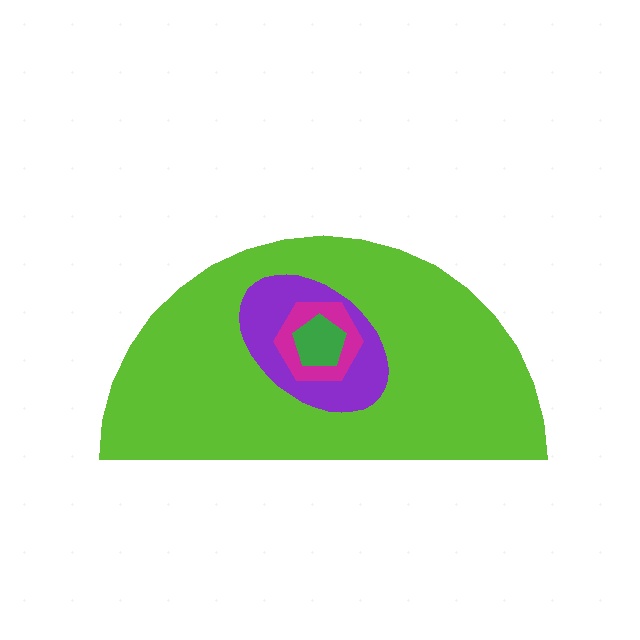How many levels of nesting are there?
4.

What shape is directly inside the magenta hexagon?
The green pentagon.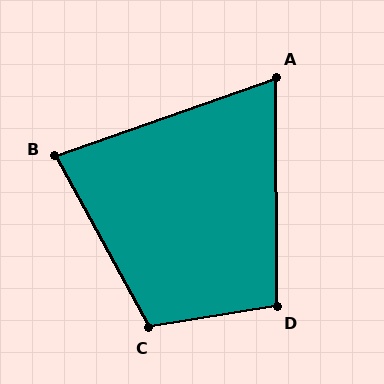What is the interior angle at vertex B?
Approximately 81 degrees (acute).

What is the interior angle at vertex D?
Approximately 99 degrees (obtuse).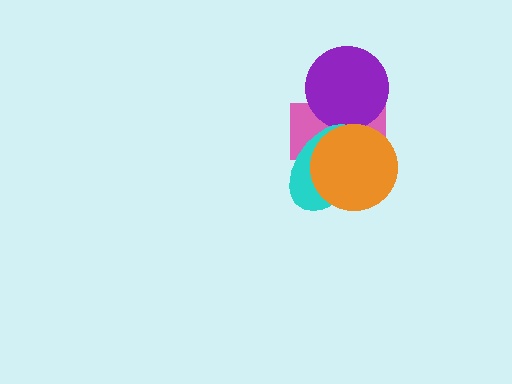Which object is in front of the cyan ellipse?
The orange circle is in front of the cyan ellipse.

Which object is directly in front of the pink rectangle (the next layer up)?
The purple circle is directly in front of the pink rectangle.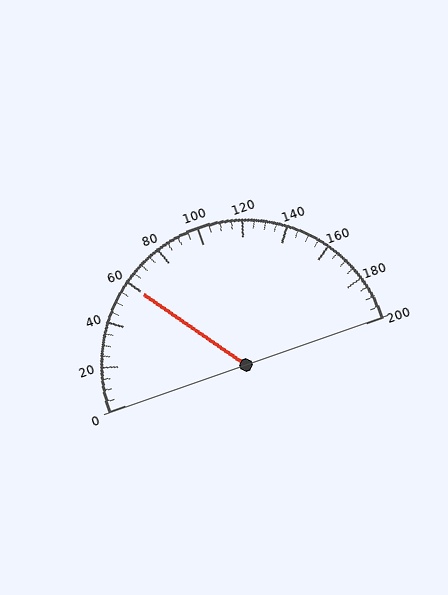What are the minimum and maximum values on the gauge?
The gauge ranges from 0 to 200.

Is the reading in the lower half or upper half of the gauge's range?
The reading is in the lower half of the range (0 to 200).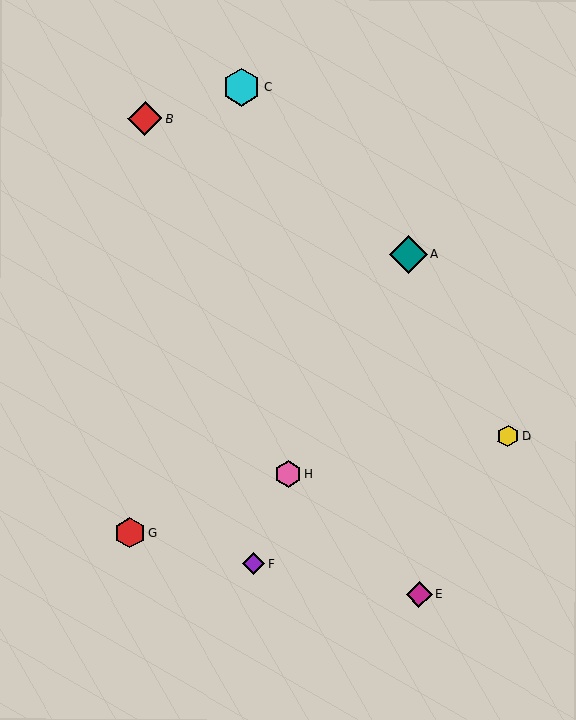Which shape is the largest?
The cyan hexagon (labeled C) is the largest.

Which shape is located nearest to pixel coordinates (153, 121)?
The red diamond (labeled B) at (145, 119) is nearest to that location.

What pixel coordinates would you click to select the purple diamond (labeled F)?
Click at (254, 563) to select the purple diamond F.